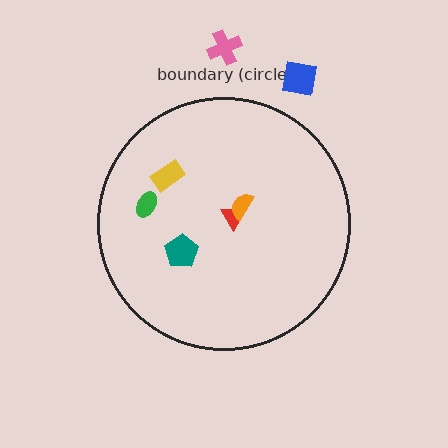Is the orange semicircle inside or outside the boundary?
Inside.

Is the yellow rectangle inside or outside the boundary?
Inside.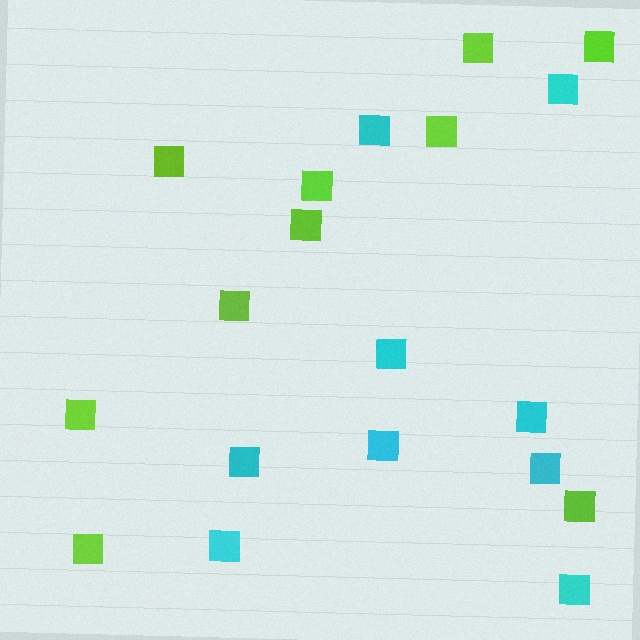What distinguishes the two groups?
There are 2 groups: one group of cyan squares (9) and one group of lime squares (10).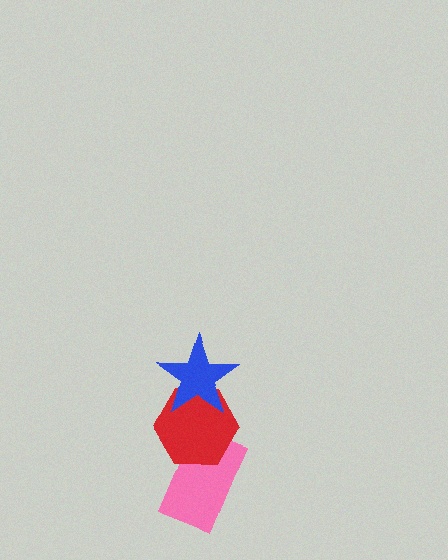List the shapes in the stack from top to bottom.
From top to bottom: the blue star, the red hexagon, the pink rectangle.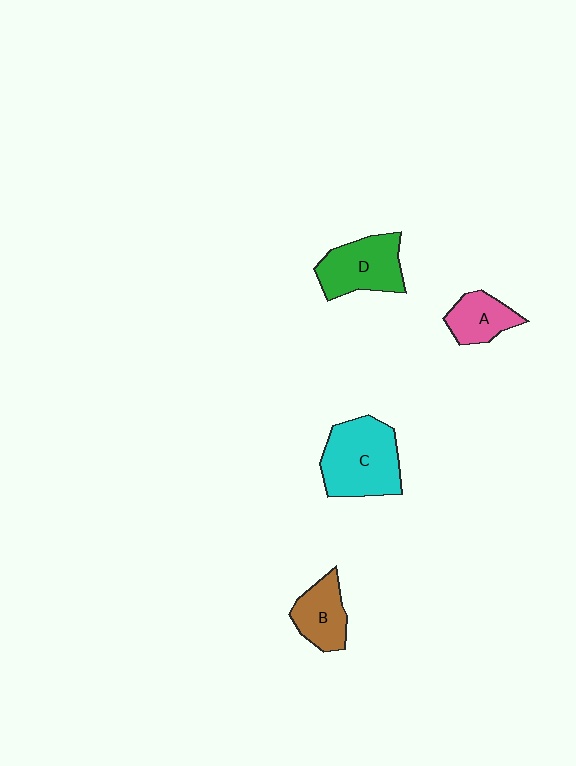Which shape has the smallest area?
Shape A (pink).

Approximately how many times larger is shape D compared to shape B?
Approximately 1.4 times.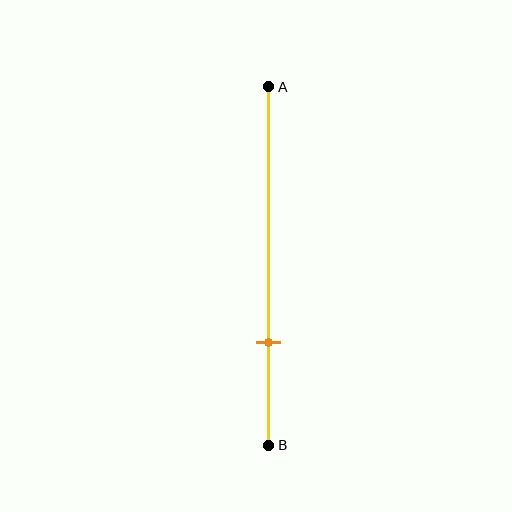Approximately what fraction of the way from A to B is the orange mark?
The orange mark is approximately 70% of the way from A to B.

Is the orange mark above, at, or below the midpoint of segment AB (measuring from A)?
The orange mark is below the midpoint of segment AB.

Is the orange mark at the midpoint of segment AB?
No, the mark is at about 70% from A, not at the 50% midpoint.